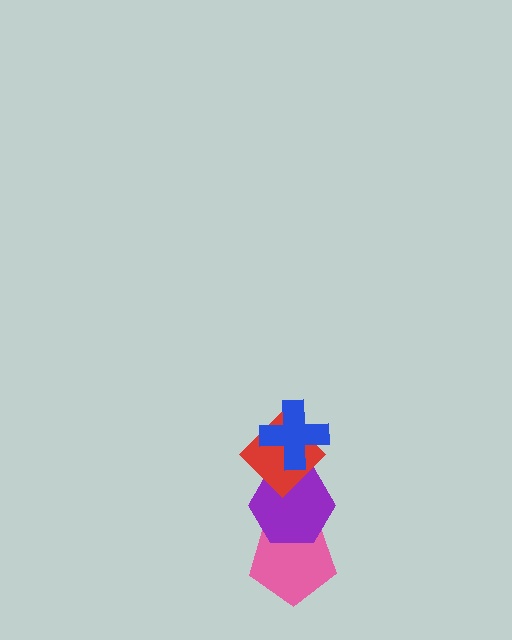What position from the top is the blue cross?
The blue cross is 1st from the top.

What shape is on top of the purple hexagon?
The red diamond is on top of the purple hexagon.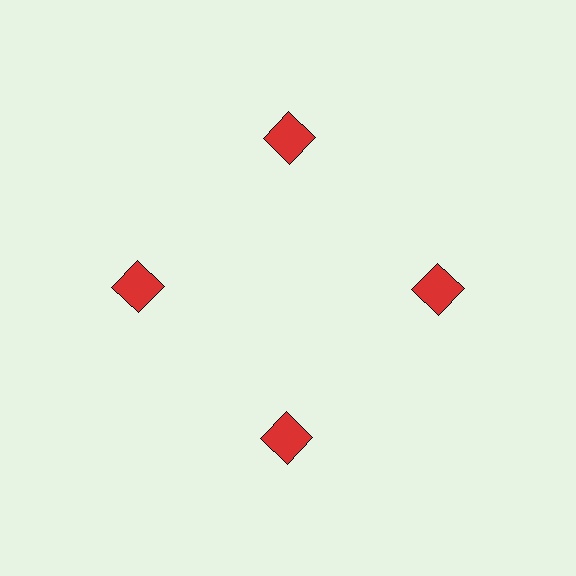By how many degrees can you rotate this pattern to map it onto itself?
The pattern maps onto itself every 90 degrees of rotation.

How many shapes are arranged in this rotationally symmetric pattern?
There are 4 shapes, arranged in 4 groups of 1.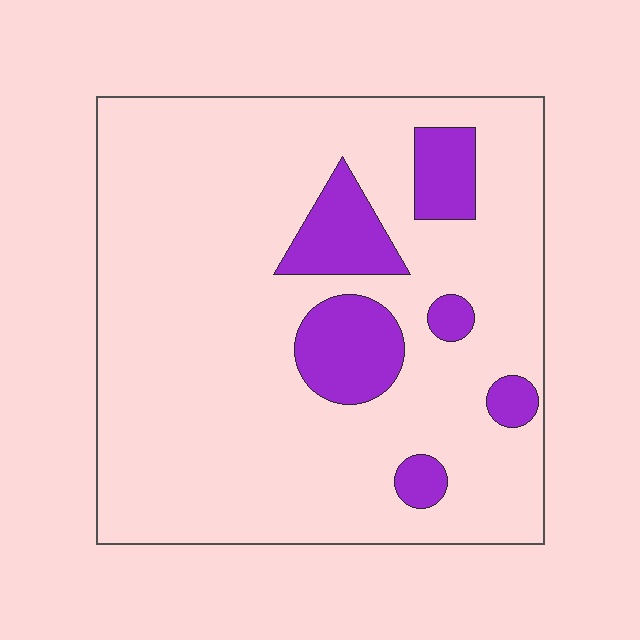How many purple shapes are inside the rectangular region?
6.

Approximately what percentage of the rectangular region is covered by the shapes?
Approximately 15%.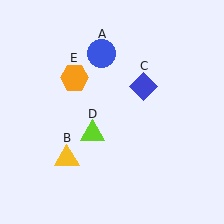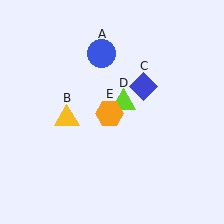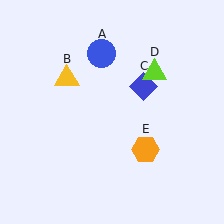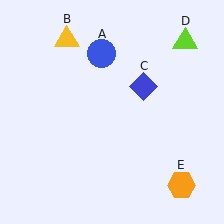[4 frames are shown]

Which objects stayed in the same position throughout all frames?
Blue circle (object A) and blue diamond (object C) remained stationary.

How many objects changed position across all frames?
3 objects changed position: yellow triangle (object B), lime triangle (object D), orange hexagon (object E).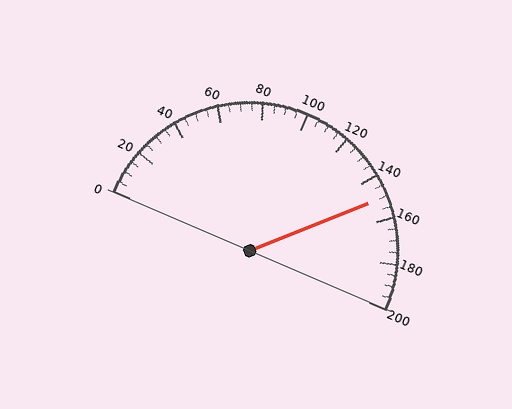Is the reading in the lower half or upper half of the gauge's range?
The reading is in the upper half of the range (0 to 200).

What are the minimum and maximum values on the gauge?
The gauge ranges from 0 to 200.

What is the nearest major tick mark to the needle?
The nearest major tick mark is 160.